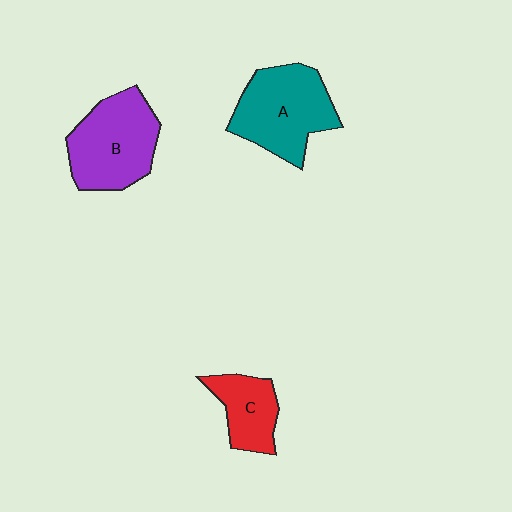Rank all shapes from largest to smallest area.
From largest to smallest: A (teal), B (purple), C (red).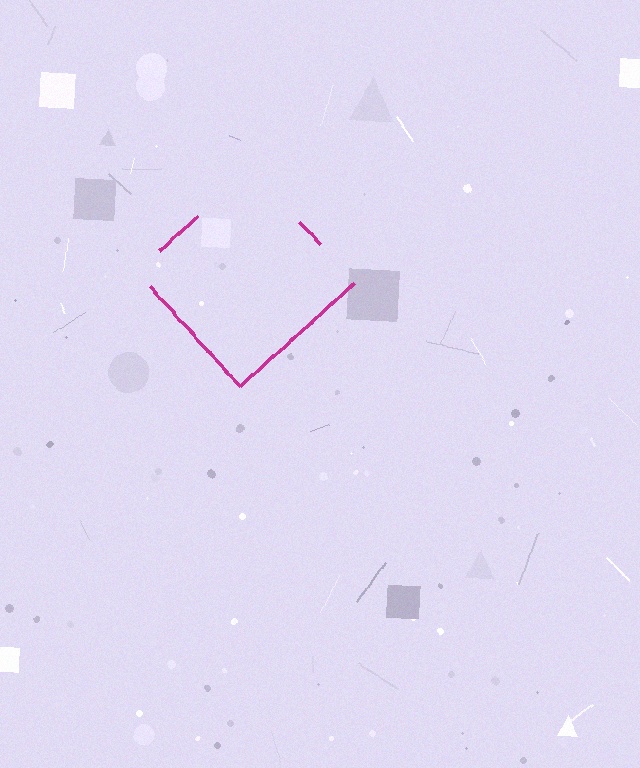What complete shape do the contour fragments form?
The contour fragments form a diamond.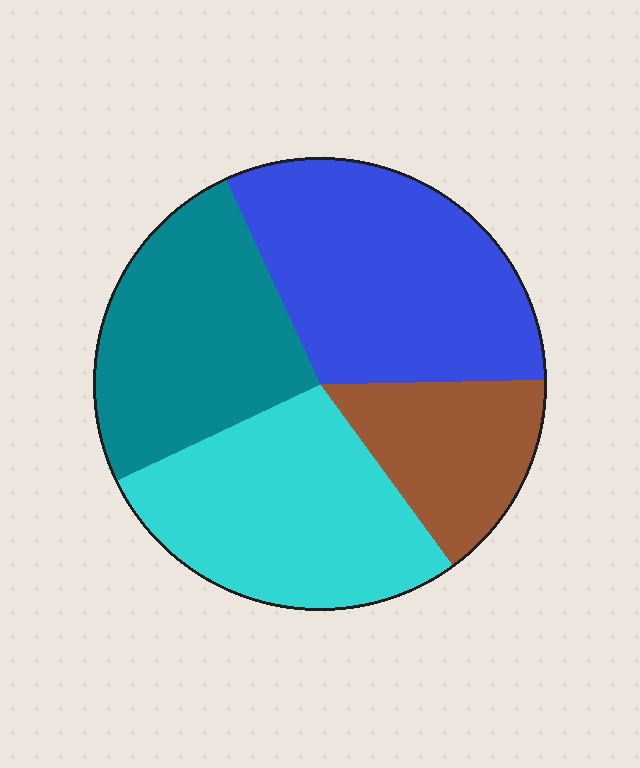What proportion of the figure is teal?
Teal takes up about one quarter (1/4) of the figure.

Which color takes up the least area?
Brown, at roughly 15%.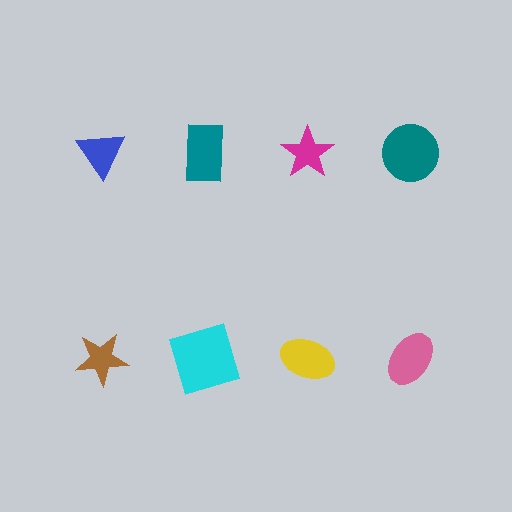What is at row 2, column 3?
A yellow ellipse.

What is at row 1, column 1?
A blue triangle.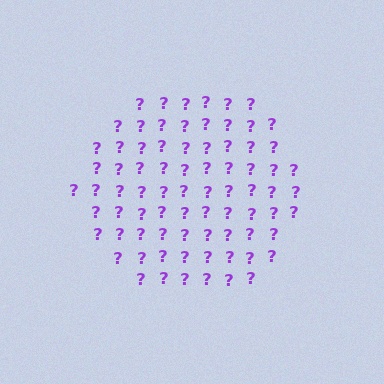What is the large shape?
The large shape is a hexagon.